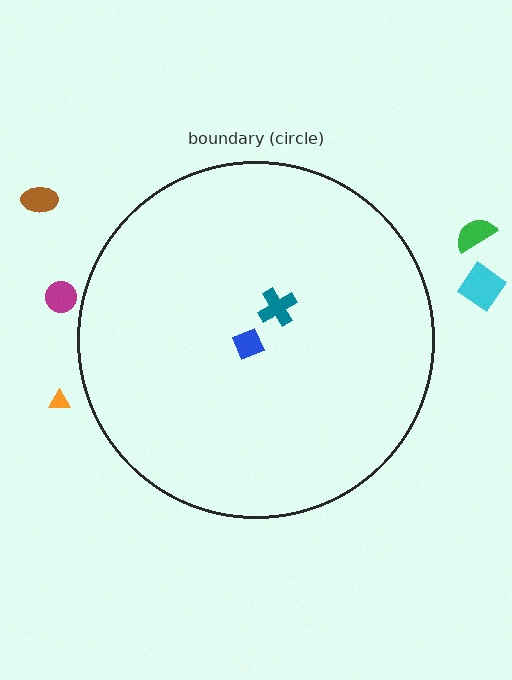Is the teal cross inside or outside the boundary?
Inside.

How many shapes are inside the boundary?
2 inside, 5 outside.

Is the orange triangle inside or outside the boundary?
Outside.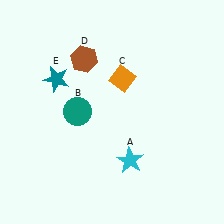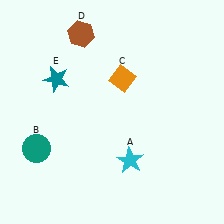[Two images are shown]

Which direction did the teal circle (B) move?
The teal circle (B) moved left.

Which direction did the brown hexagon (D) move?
The brown hexagon (D) moved up.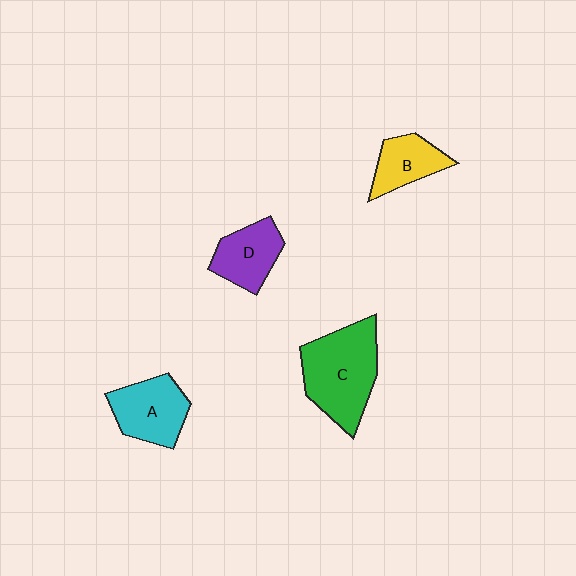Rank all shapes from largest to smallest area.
From largest to smallest: C (green), A (cyan), D (purple), B (yellow).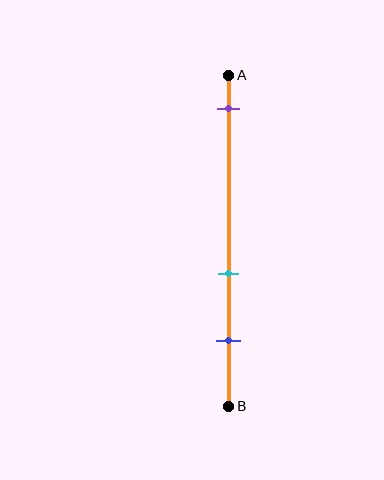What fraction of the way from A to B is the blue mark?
The blue mark is approximately 80% (0.8) of the way from A to B.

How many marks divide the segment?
There are 3 marks dividing the segment.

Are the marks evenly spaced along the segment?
No, the marks are not evenly spaced.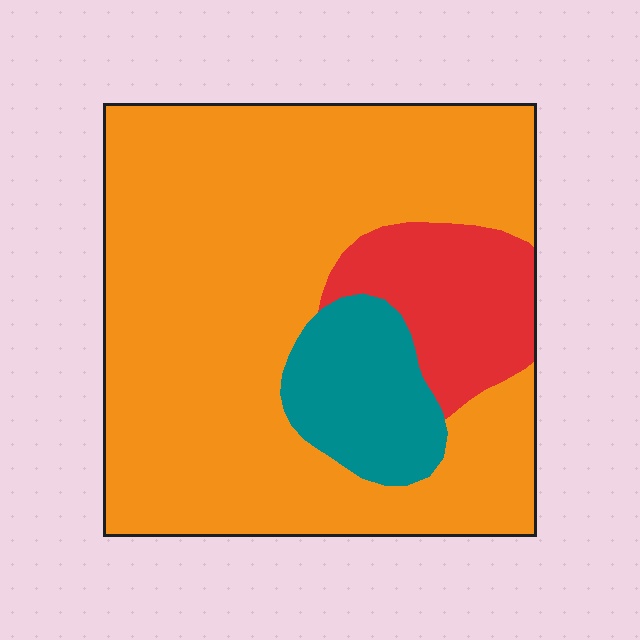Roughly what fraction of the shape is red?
Red takes up less than a quarter of the shape.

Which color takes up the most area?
Orange, at roughly 75%.